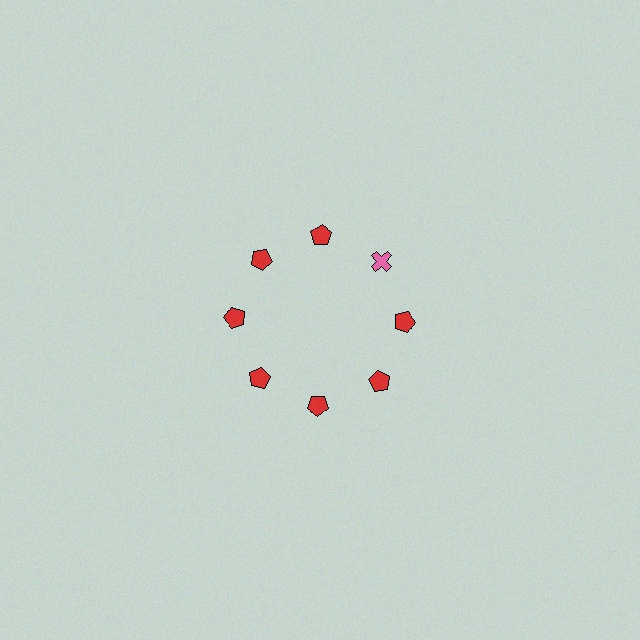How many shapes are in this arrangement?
There are 8 shapes arranged in a ring pattern.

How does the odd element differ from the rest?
It differs in both color (pink instead of red) and shape (cross instead of pentagon).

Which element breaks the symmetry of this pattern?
The pink cross at roughly the 2 o'clock position breaks the symmetry. All other shapes are red pentagons.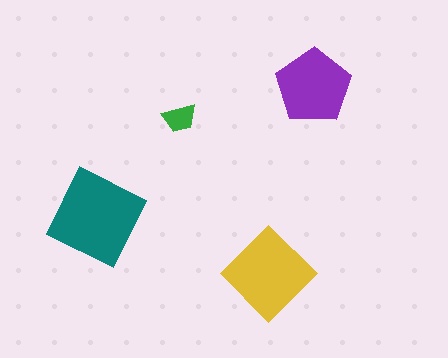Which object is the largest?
The teal square.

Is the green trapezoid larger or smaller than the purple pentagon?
Smaller.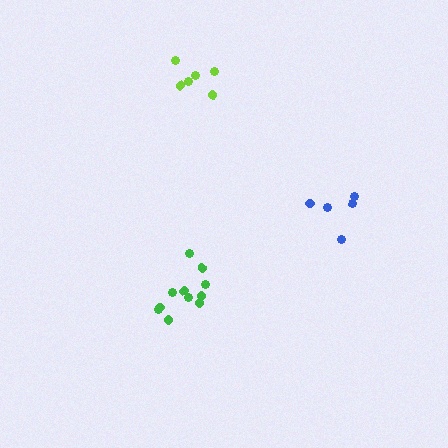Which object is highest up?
The lime cluster is topmost.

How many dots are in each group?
Group 1: 5 dots, Group 2: 6 dots, Group 3: 11 dots (22 total).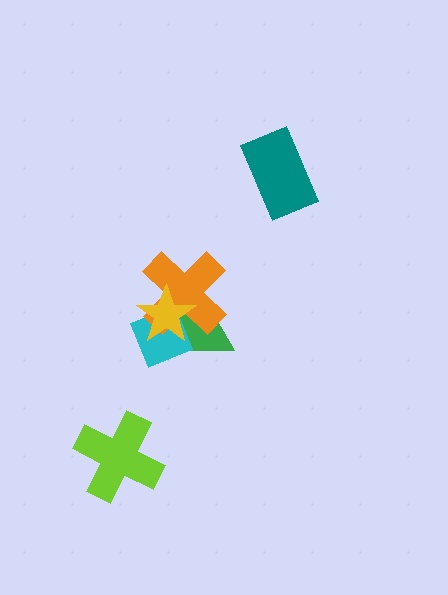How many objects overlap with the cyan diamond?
3 objects overlap with the cyan diamond.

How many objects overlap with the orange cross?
3 objects overlap with the orange cross.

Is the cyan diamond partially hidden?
Yes, it is partially covered by another shape.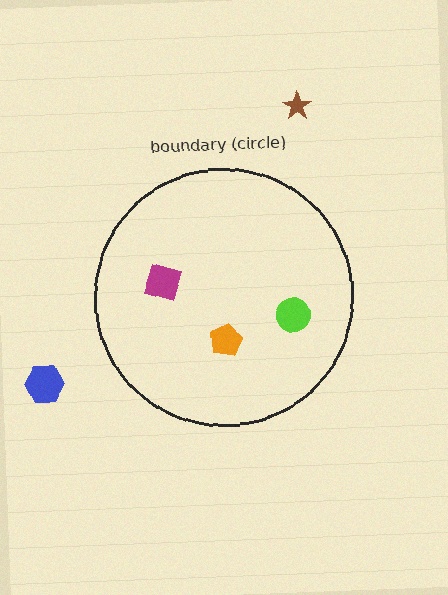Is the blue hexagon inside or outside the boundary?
Outside.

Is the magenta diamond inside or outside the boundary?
Inside.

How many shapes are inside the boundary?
3 inside, 2 outside.